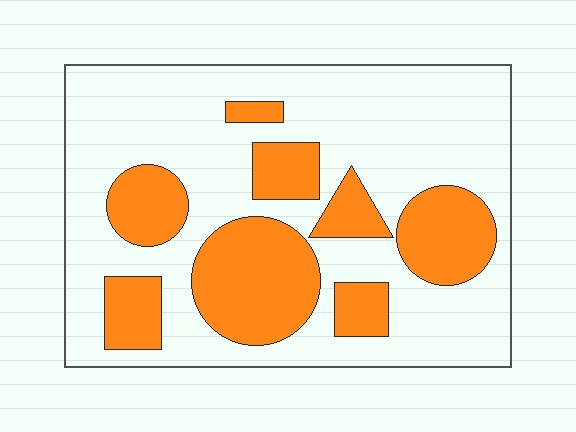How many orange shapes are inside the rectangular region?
8.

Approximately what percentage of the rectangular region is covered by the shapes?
Approximately 30%.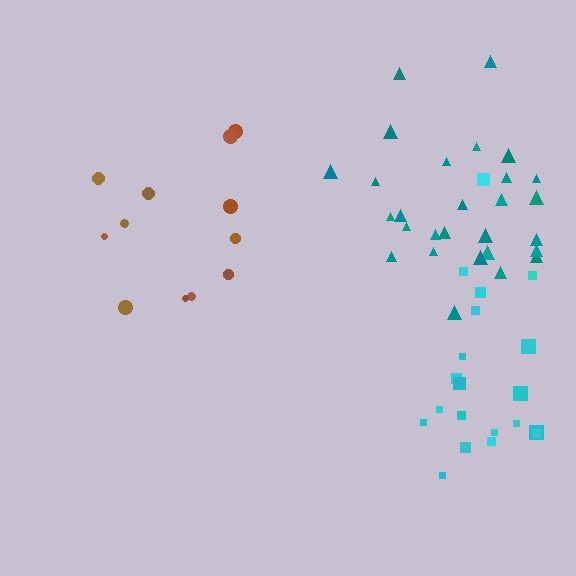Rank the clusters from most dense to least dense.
teal, cyan, brown.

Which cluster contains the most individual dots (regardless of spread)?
Teal (30).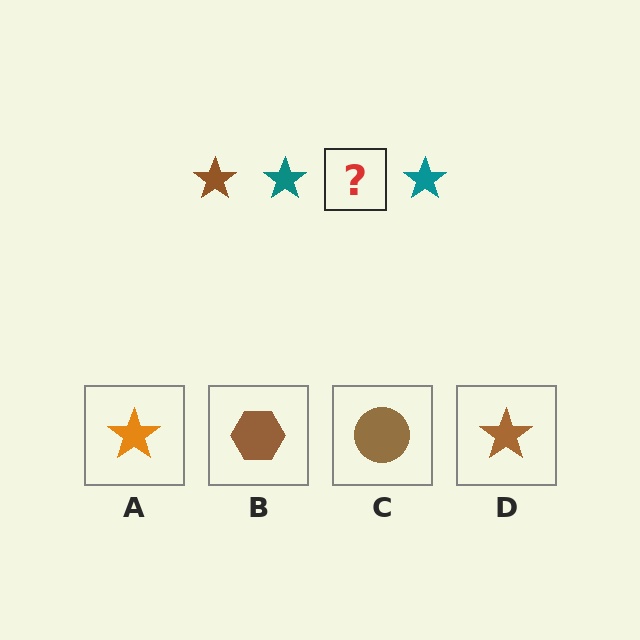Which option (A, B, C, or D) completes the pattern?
D.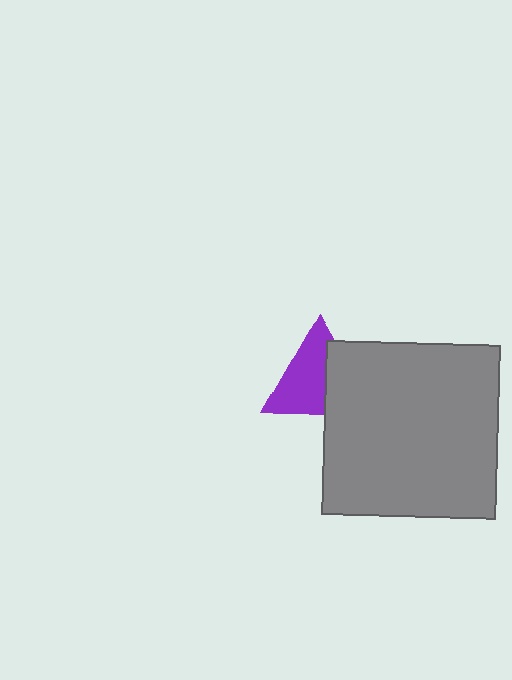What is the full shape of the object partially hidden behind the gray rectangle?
The partially hidden object is a purple triangle.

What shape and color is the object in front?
The object in front is a gray rectangle.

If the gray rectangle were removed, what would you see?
You would see the complete purple triangle.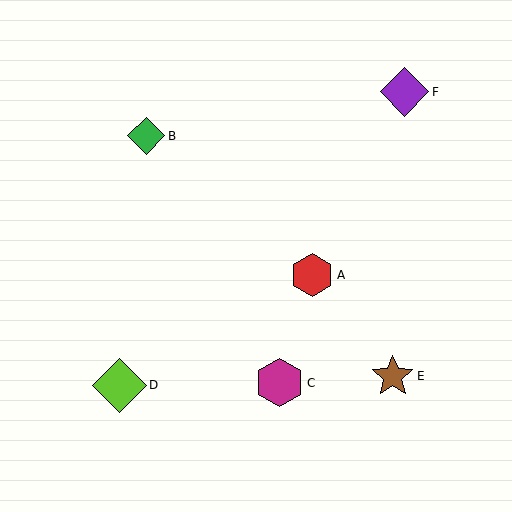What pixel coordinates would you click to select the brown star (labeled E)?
Click at (393, 376) to select the brown star E.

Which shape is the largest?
The lime diamond (labeled D) is the largest.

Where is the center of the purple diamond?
The center of the purple diamond is at (404, 92).